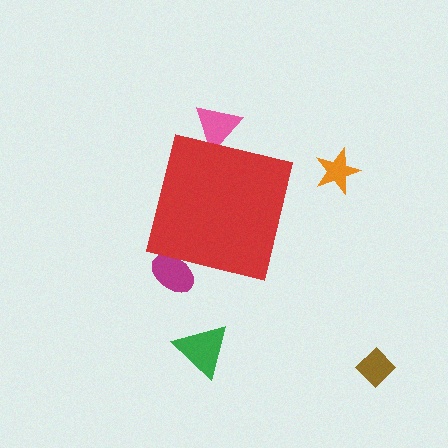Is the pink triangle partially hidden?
Yes, the pink triangle is partially hidden behind the red square.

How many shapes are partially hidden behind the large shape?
2 shapes are partially hidden.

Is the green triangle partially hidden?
No, the green triangle is fully visible.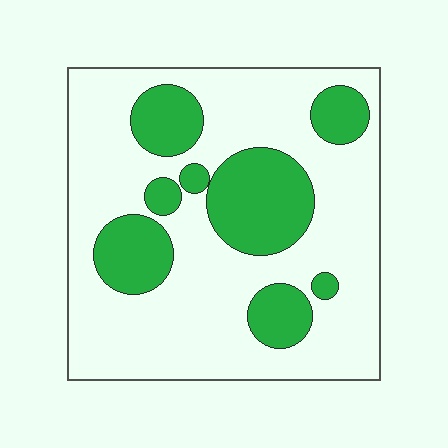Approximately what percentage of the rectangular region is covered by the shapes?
Approximately 30%.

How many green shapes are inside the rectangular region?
8.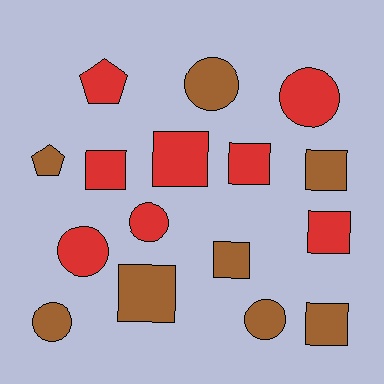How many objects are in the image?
There are 16 objects.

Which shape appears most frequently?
Square, with 8 objects.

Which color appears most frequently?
Brown, with 8 objects.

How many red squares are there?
There are 4 red squares.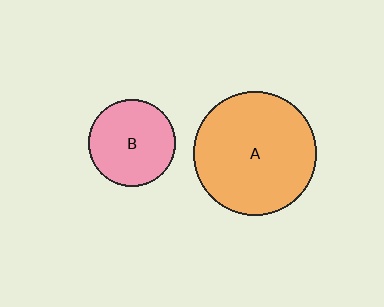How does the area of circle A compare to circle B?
Approximately 2.0 times.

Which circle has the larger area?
Circle A (orange).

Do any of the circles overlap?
No, none of the circles overlap.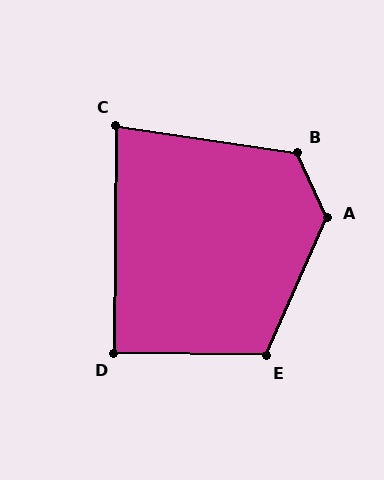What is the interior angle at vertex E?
Approximately 113 degrees (obtuse).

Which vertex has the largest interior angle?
A, at approximately 132 degrees.